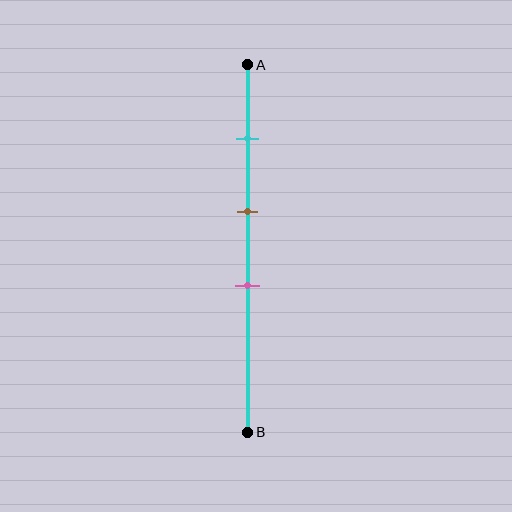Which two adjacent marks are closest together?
The brown and pink marks are the closest adjacent pair.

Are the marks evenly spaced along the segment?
Yes, the marks are approximately evenly spaced.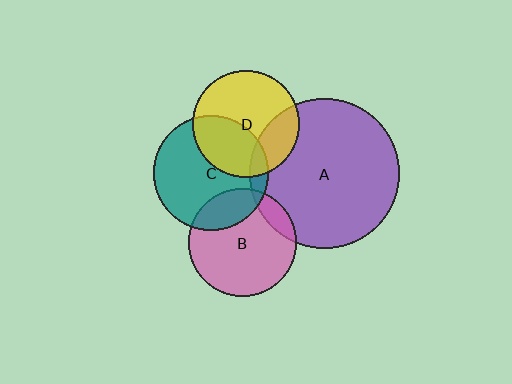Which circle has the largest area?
Circle A (purple).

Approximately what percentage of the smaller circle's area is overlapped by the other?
Approximately 35%.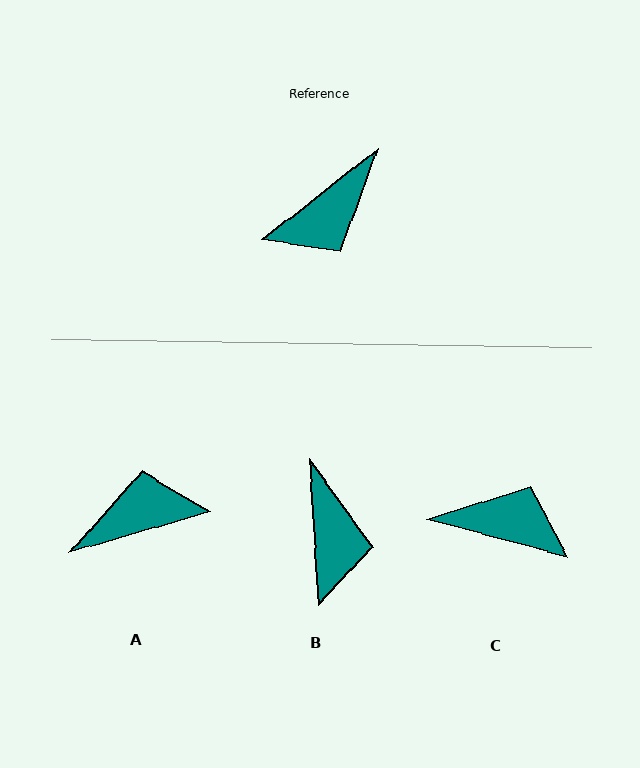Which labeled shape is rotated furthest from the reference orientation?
A, about 158 degrees away.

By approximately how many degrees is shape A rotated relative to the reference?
Approximately 158 degrees counter-clockwise.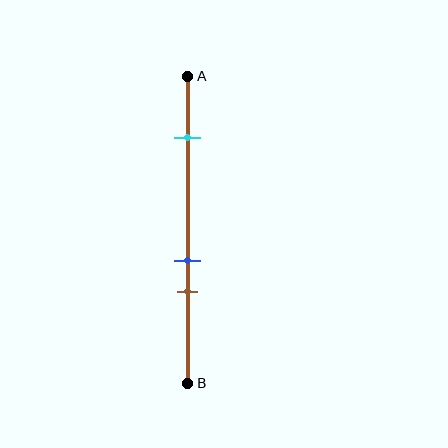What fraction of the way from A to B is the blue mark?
The blue mark is approximately 60% (0.6) of the way from A to B.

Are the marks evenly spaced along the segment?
No, the marks are not evenly spaced.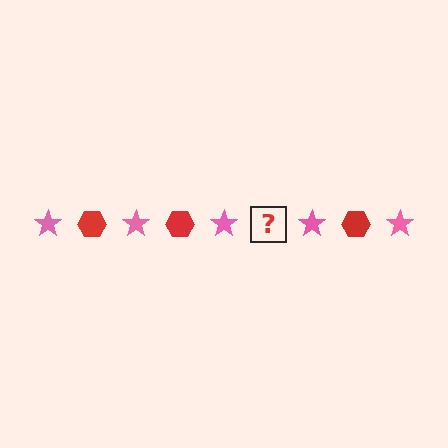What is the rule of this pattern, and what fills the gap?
The rule is that the pattern alternates between pink star and red hexagon. The gap should be filled with a red hexagon.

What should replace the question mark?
The question mark should be replaced with a red hexagon.